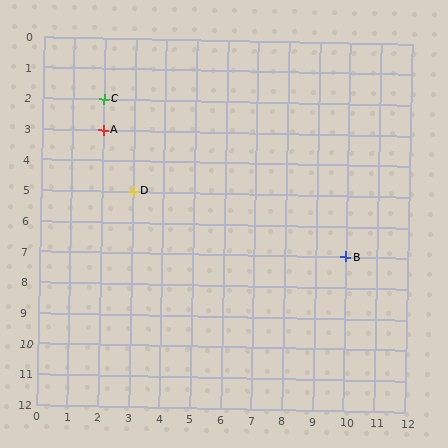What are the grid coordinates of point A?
Point A is at grid coordinates (2, 3).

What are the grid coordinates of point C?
Point C is at grid coordinates (2, 2).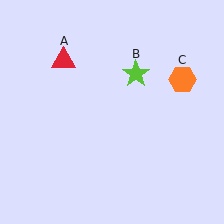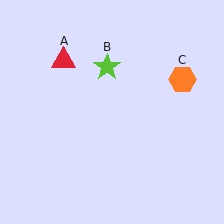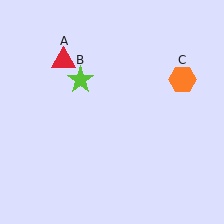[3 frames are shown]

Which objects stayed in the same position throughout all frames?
Red triangle (object A) and orange hexagon (object C) remained stationary.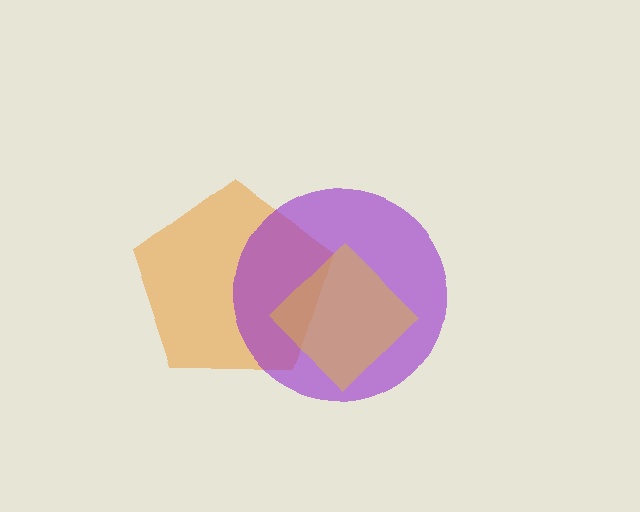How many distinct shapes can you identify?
There are 3 distinct shapes: an orange pentagon, a purple circle, a yellow diamond.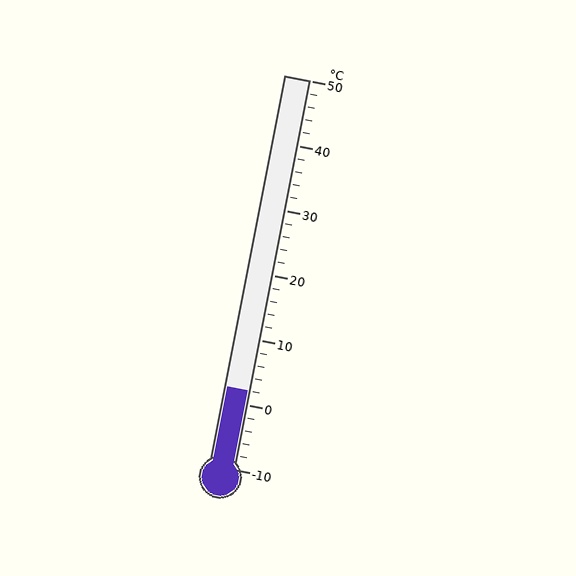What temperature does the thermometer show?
The thermometer shows approximately 2°C.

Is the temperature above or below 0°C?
The temperature is above 0°C.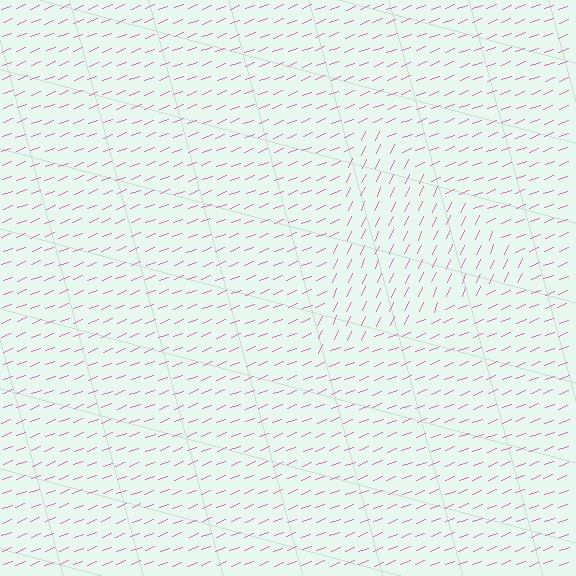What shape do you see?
I see a triangle.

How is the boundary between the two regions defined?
The boundary is defined purely by a change in line orientation (approximately 45 degrees difference). All lines are the same color and thickness.